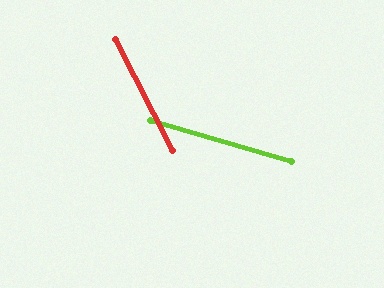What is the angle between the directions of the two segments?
Approximately 47 degrees.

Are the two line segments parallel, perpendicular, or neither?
Neither parallel nor perpendicular — they differ by about 47°.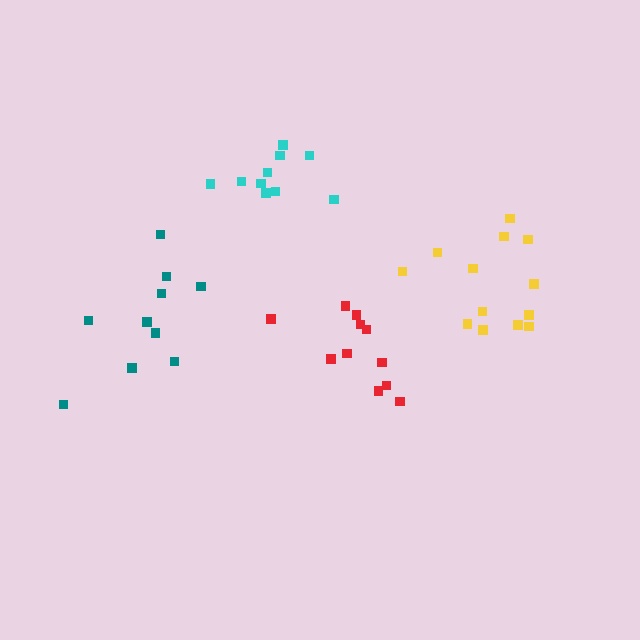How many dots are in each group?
Group 1: 13 dots, Group 2: 10 dots, Group 3: 11 dots, Group 4: 10 dots (44 total).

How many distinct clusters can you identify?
There are 4 distinct clusters.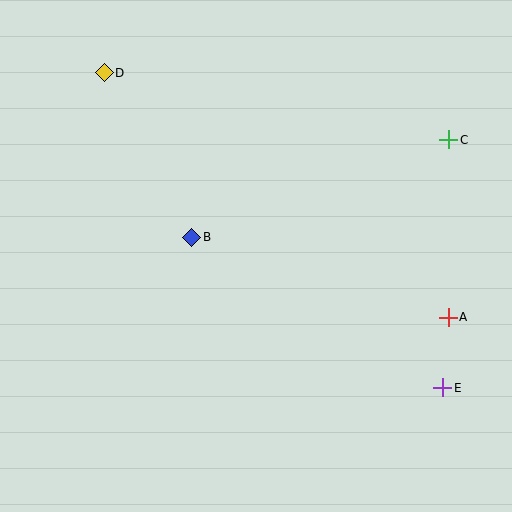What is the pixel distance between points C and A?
The distance between C and A is 178 pixels.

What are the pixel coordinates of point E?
Point E is at (443, 388).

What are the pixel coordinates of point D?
Point D is at (104, 73).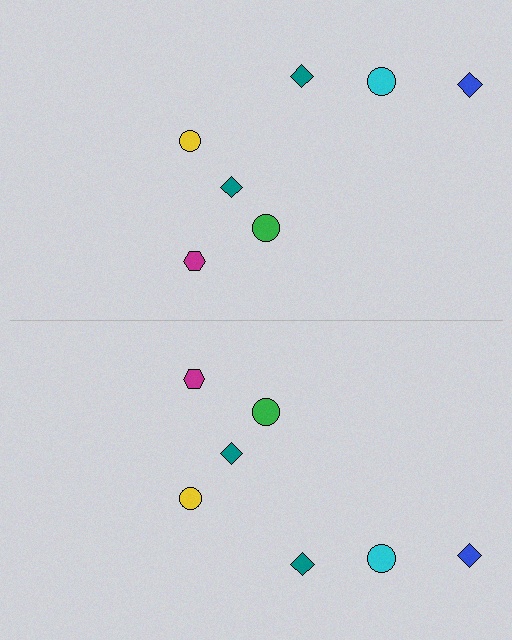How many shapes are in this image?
There are 14 shapes in this image.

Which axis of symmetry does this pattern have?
The pattern has a horizontal axis of symmetry running through the center of the image.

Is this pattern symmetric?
Yes, this pattern has bilateral (reflection) symmetry.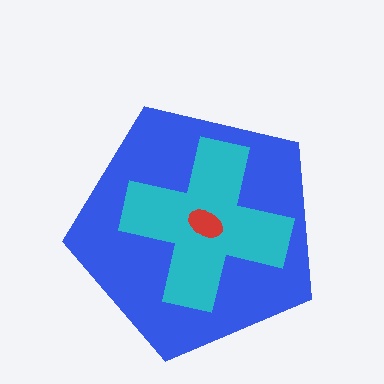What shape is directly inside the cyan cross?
The red ellipse.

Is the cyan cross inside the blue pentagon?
Yes.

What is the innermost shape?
The red ellipse.